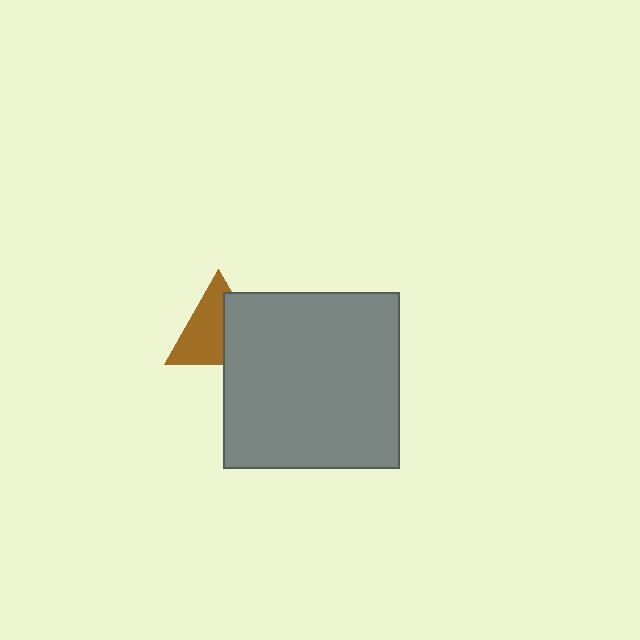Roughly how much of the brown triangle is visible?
About half of it is visible (roughly 59%).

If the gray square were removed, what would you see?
You would see the complete brown triangle.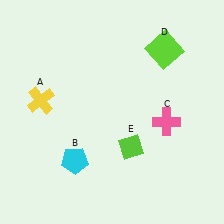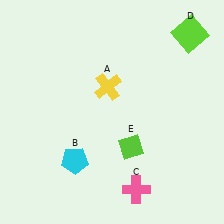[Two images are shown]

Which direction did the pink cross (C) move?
The pink cross (C) moved down.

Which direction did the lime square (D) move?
The lime square (D) moved right.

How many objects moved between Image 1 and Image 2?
3 objects moved between the two images.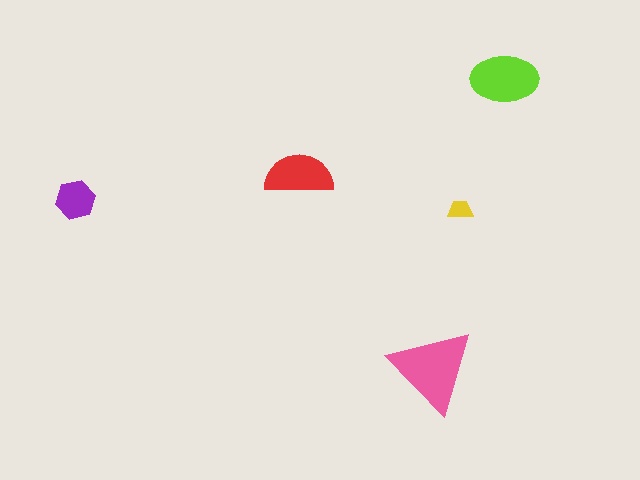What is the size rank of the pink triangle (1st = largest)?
1st.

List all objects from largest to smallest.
The pink triangle, the lime ellipse, the red semicircle, the purple hexagon, the yellow trapezoid.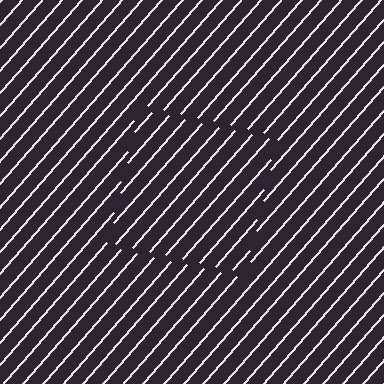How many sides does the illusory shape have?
4 sides — the line-ends trace a square.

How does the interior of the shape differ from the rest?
The interior of the shape contains the same grating, shifted by half a period — the contour is defined by the phase discontinuity where line-ends from the inner and outer gratings abut.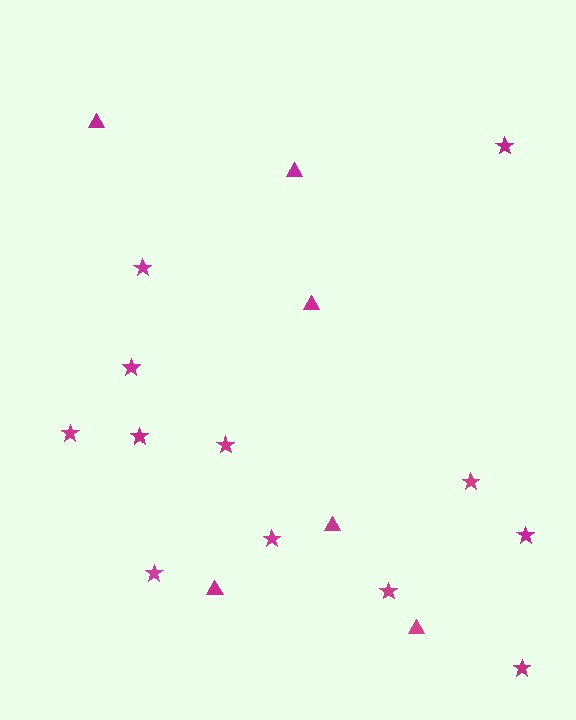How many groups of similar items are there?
There are 2 groups: one group of triangles (6) and one group of stars (12).